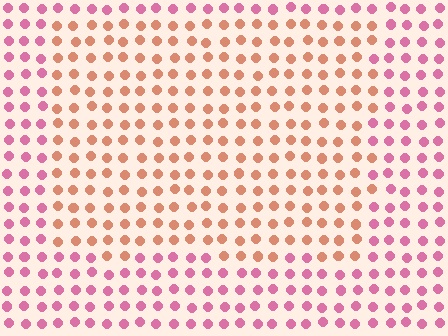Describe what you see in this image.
The image is filled with small pink elements in a uniform arrangement. A rectangle-shaped region is visible where the elements are tinted to a slightly different hue, forming a subtle color boundary.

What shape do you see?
I see a rectangle.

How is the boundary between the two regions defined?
The boundary is defined purely by a slight shift in hue (about 44 degrees). Spacing, size, and orientation are identical on both sides.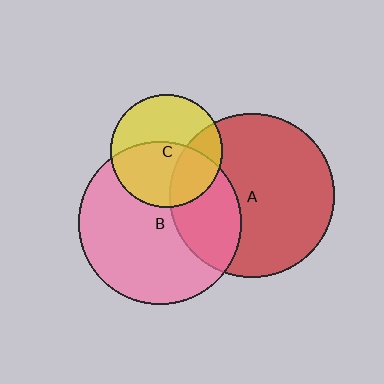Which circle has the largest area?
Circle A (red).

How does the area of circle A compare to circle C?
Approximately 2.1 times.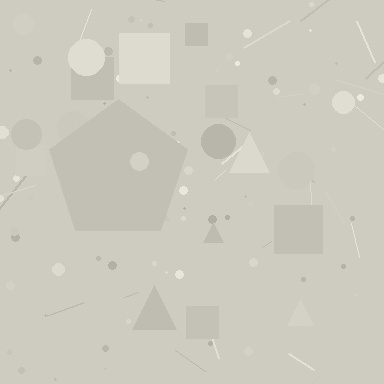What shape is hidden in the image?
A pentagon is hidden in the image.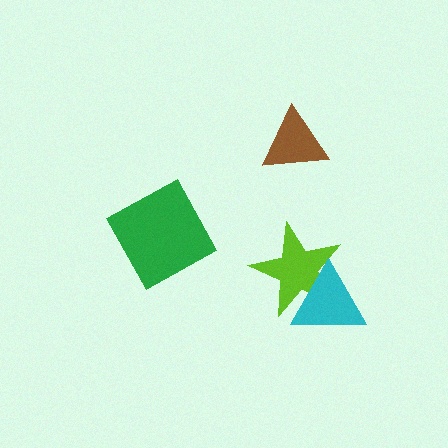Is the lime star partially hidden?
Yes, it is partially covered by another shape.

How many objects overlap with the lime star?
1 object overlaps with the lime star.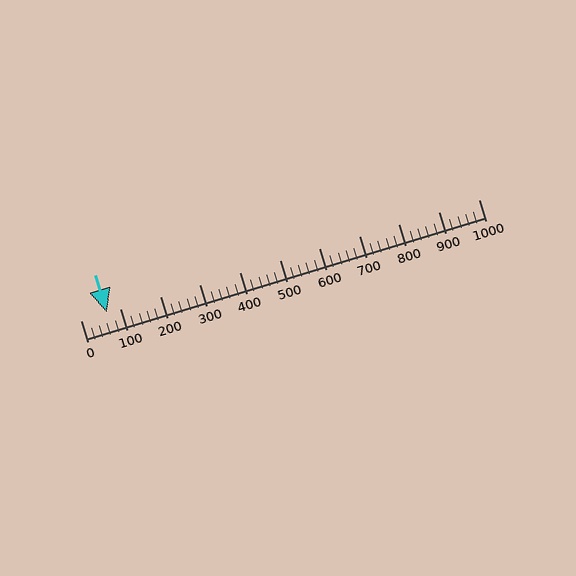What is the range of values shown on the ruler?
The ruler shows values from 0 to 1000.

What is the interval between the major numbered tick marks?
The major tick marks are spaced 100 units apart.